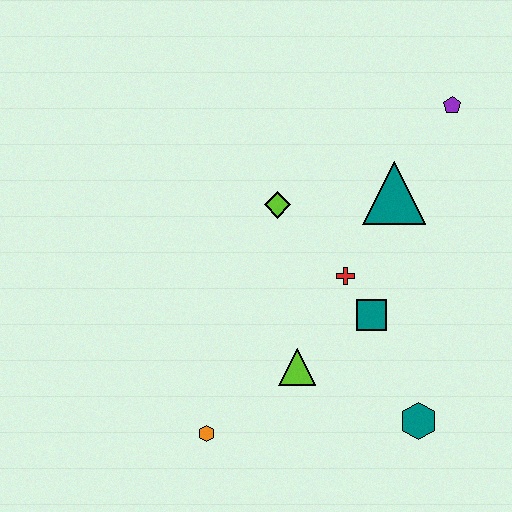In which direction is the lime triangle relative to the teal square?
The lime triangle is to the left of the teal square.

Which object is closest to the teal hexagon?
The teal square is closest to the teal hexagon.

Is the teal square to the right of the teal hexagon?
No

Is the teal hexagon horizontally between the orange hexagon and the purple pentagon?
Yes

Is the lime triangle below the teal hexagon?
No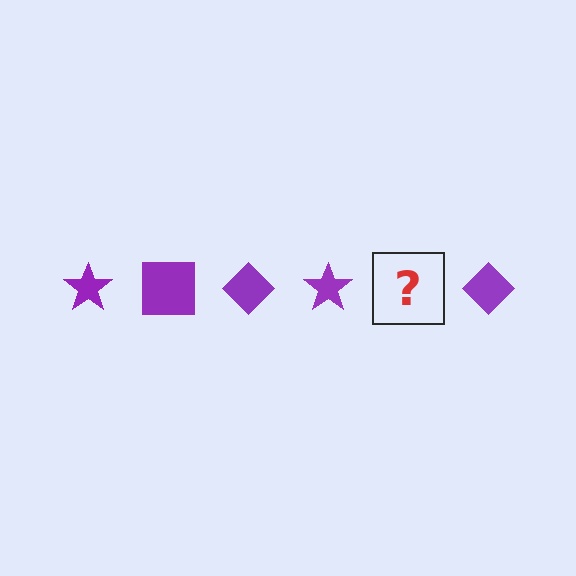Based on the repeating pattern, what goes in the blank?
The blank should be a purple square.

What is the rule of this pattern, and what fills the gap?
The rule is that the pattern cycles through star, square, diamond shapes in purple. The gap should be filled with a purple square.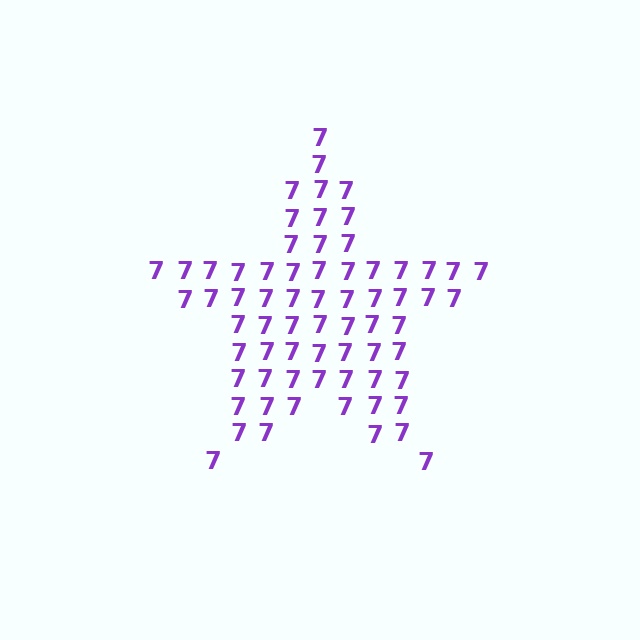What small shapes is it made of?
It is made of small digit 7's.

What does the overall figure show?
The overall figure shows a star.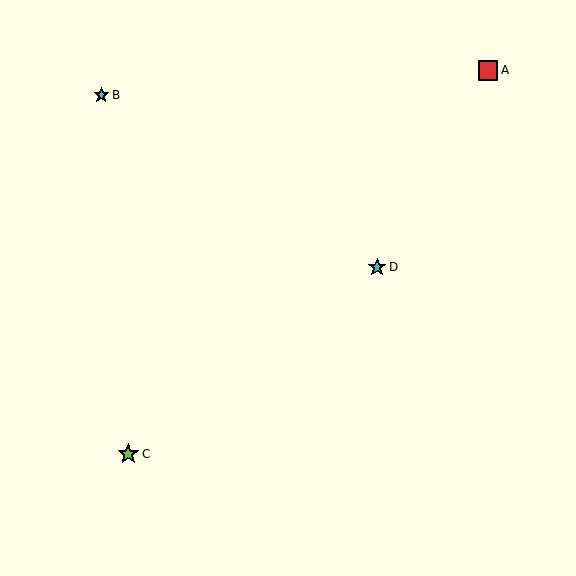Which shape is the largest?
The lime star (labeled C) is the largest.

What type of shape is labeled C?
Shape C is a lime star.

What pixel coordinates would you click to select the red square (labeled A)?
Click at (488, 70) to select the red square A.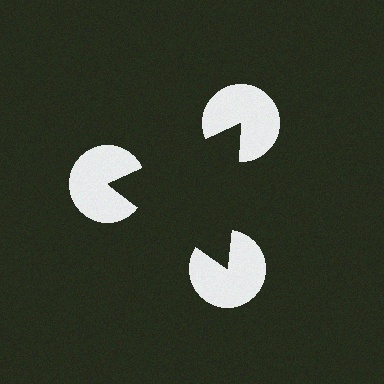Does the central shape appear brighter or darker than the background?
It typically appears slightly darker than the background, even though no actual brightness change is drawn.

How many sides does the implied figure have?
3 sides.